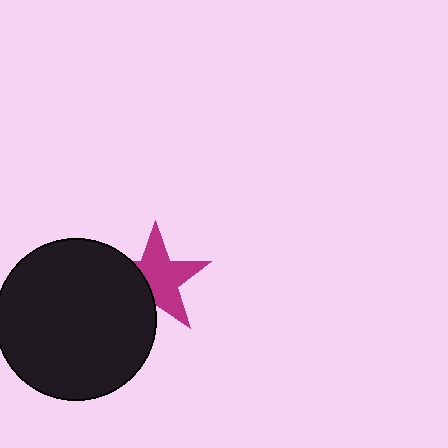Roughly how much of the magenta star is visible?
Most of it is visible (roughly 65%).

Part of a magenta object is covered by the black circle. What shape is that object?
It is a star.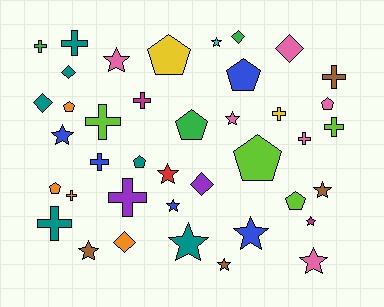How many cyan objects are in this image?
There is 1 cyan object.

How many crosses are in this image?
There are 12 crosses.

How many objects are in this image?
There are 40 objects.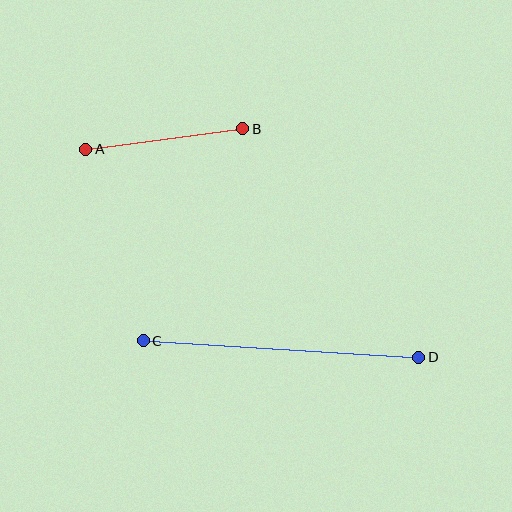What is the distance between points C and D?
The distance is approximately 276 pixels.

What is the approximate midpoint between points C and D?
The midpoint is at approximately (281, 349) pixels.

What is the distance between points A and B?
The distance is approximately 158 pixels.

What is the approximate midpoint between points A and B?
The midpoint is at approximately (164, 139) pixels.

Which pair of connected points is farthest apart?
Points C and D are farthest apart.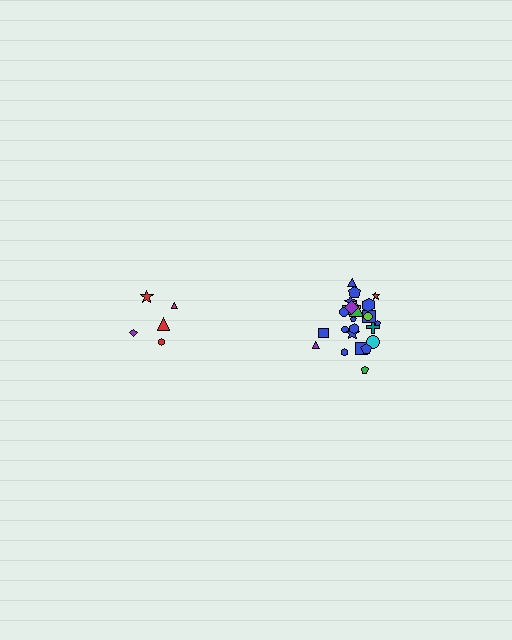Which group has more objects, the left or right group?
The right group.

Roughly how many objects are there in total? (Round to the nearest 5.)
Roughly 30 objects in total.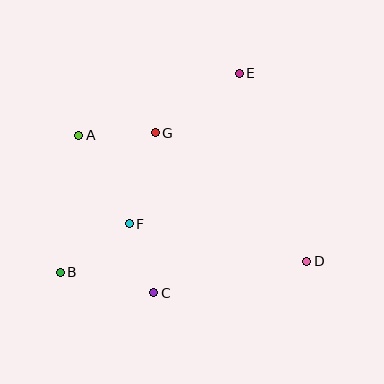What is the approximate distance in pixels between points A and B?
The distance between A and B is approximately 138 pixels.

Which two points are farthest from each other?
Points B and E are farthest from each other.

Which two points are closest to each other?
Points C and F are closest to each other.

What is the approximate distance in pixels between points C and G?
The distance between C and G is approximately 160 pixels.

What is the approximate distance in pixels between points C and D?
The distance between C and D is approximately 156 pixels.